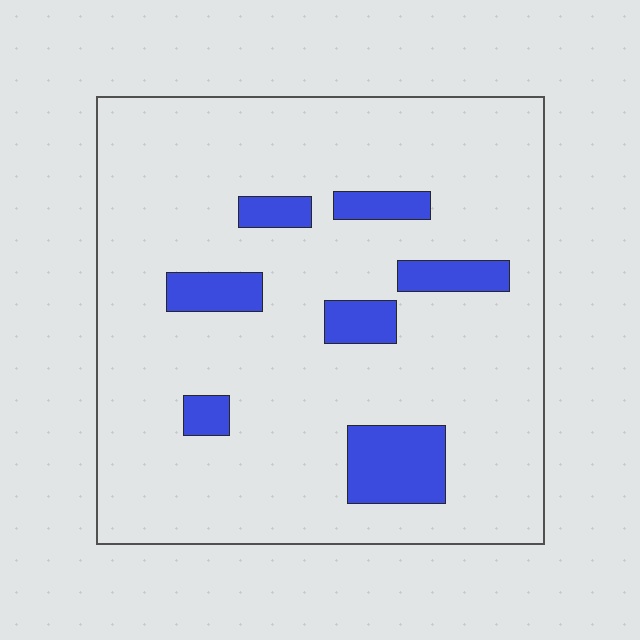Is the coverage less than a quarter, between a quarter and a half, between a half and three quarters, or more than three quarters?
Less than a quarter.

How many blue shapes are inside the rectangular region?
7.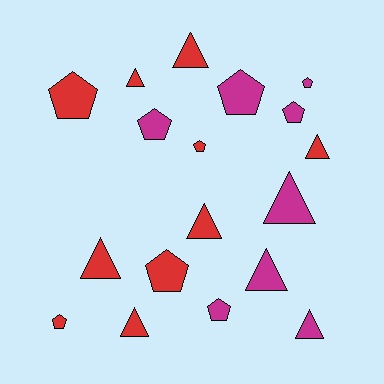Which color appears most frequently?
Red, with 10 objects.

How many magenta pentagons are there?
There are 5 magenta pentagons.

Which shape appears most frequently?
Pentagon, with 9 objects.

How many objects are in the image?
There are 18 objects.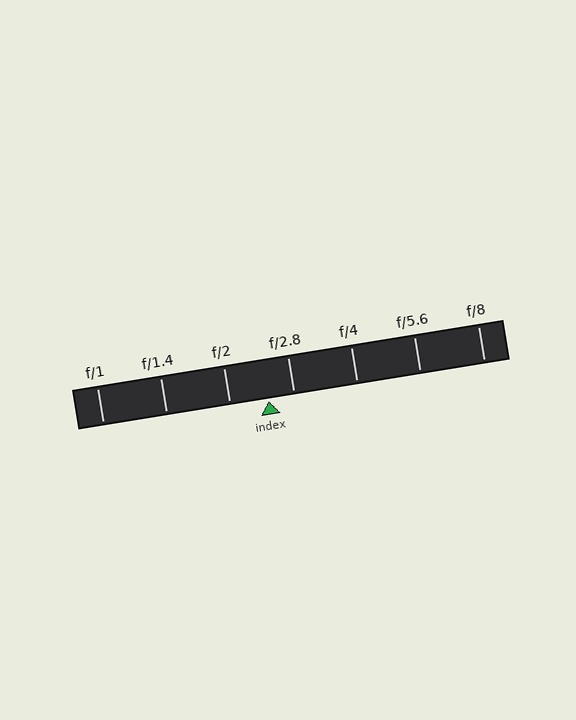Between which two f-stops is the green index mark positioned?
The index mark is between f/2 and f/2.8.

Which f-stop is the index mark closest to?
The index mark is closest to f/2.8.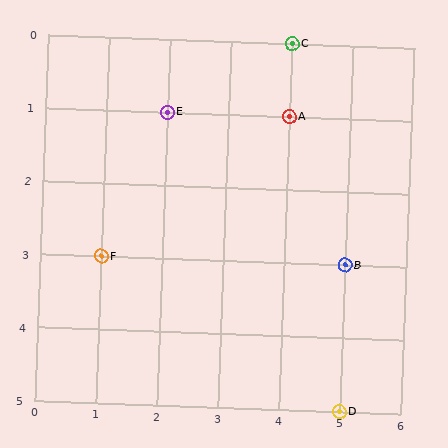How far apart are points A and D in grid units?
Points A and D are 1 column and 4 rows apart (about 4.1 grid units diagonally).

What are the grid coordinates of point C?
Point C is at grid coordinates (4, 0).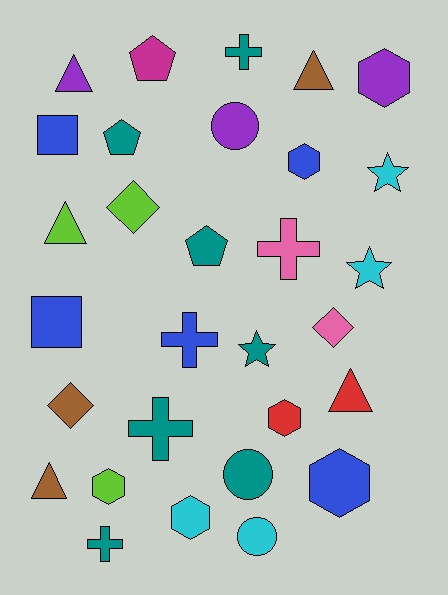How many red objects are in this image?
There are 2 red objects.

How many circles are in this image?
There are 3 circles.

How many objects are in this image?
There are 30 objects.